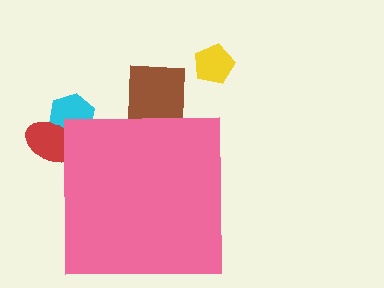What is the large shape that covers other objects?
A pink square.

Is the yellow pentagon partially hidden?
No, the yellow pentagon is fully visible.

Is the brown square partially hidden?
Yes, the brown square is partially hidden behind the pink square.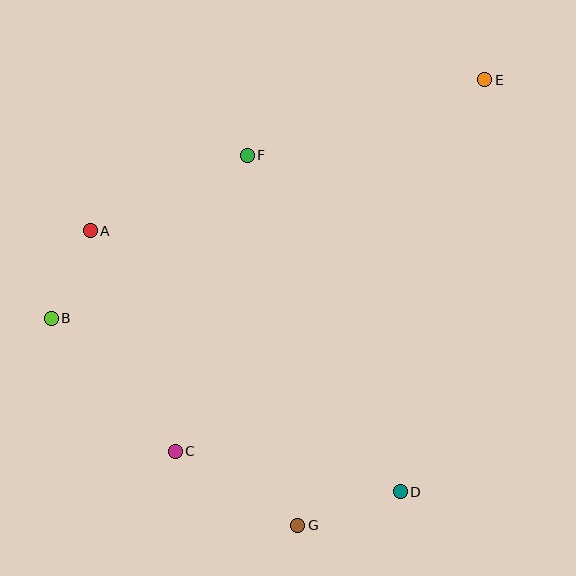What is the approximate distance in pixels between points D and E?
The distance between D and E is approximately 421 pixels.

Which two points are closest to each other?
Points A and B are closest to each other.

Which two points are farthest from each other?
Points B and E are farthest from each other.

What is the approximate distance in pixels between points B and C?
The distance between B and C is approximately 182 pixels.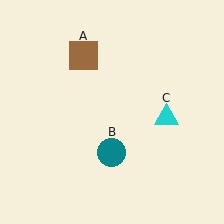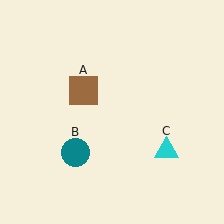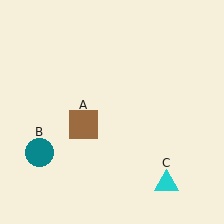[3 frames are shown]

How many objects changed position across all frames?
3 objects changed position: brown square (object A), teal circle (object B), cyan triangle (object C).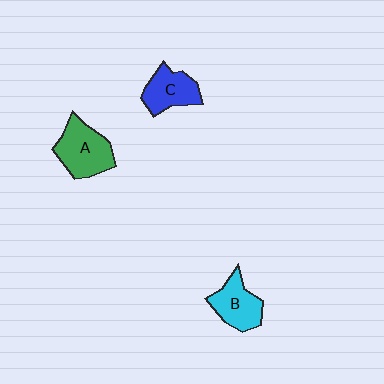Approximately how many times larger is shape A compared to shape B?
Approximately 1.2 times.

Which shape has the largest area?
Shape A (green).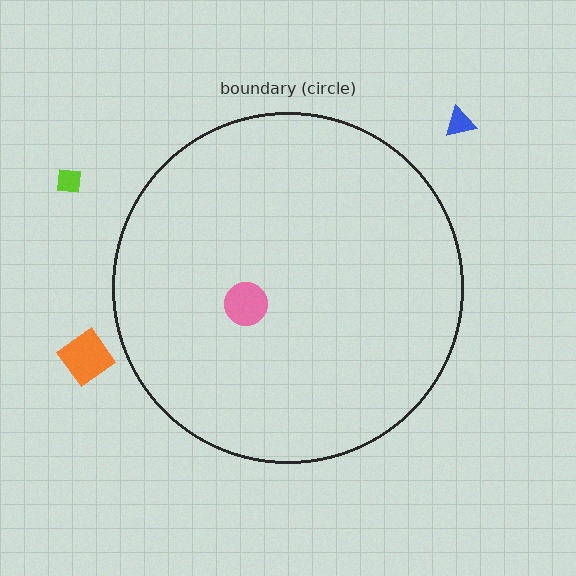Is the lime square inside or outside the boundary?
Outside.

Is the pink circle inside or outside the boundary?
Inside.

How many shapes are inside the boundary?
1 inside, 3 outside.